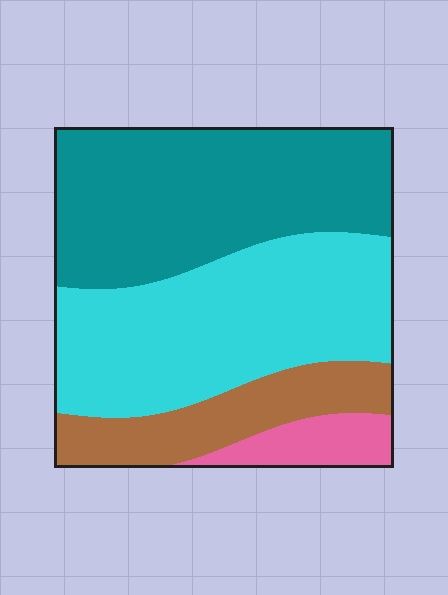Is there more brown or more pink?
Brown.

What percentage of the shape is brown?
Brown covers roughly 15% of the shape.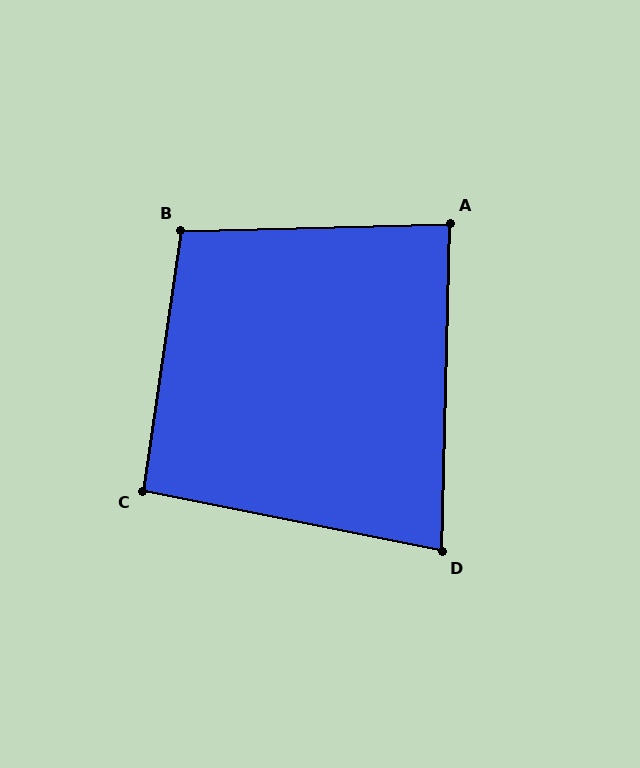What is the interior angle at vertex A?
Approximately 87 degrees (approximately right).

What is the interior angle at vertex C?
Approximately 93 degrees (approximately right).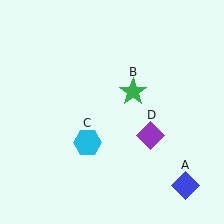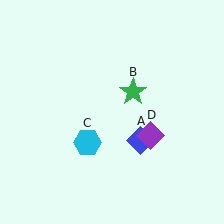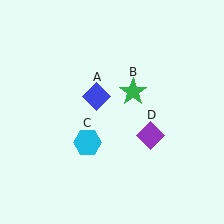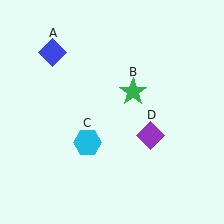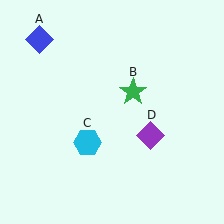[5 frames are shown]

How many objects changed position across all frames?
1 object changed position: blue diamond (object A).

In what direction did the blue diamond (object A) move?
The blue diamond (object A) moved up and to the left.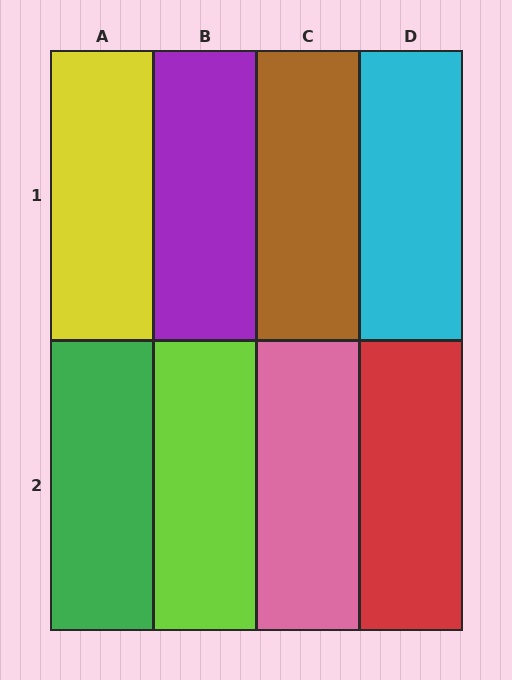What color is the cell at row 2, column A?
Green.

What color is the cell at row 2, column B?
Lime.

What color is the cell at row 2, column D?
Red.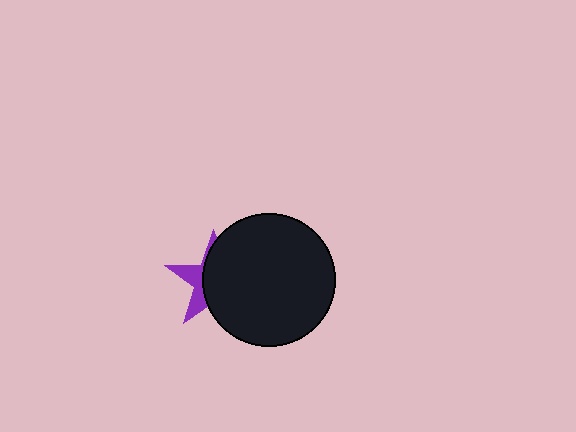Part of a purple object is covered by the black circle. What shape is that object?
It is a star.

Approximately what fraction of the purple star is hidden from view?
Roughly 67% of the purple star is hidden behind the black circle.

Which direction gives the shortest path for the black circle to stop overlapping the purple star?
Moving right gives the shortest separation.